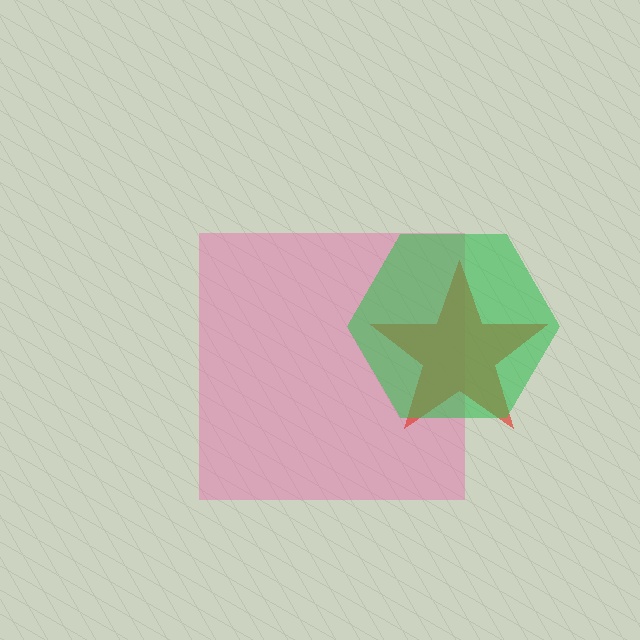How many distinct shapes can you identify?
There are 3 distinct shapes: a pink square, a red star, a green hexagon.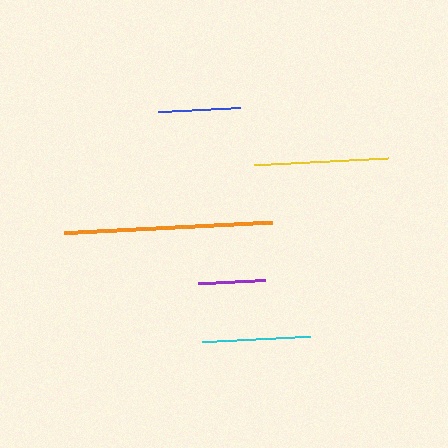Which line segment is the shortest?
The purple line is the shortest at approximately 66 pixels.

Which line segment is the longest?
The orange line is the longest at approximately 207 pixels.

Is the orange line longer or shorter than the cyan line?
The orange line is longer than the cyan line.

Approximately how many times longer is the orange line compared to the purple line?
The orange line is approximately 3.1 times the length of the purple line.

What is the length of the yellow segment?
The yellow segment is approximately 134 pixels long.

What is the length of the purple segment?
The purple segment is approximately 66 pixels long.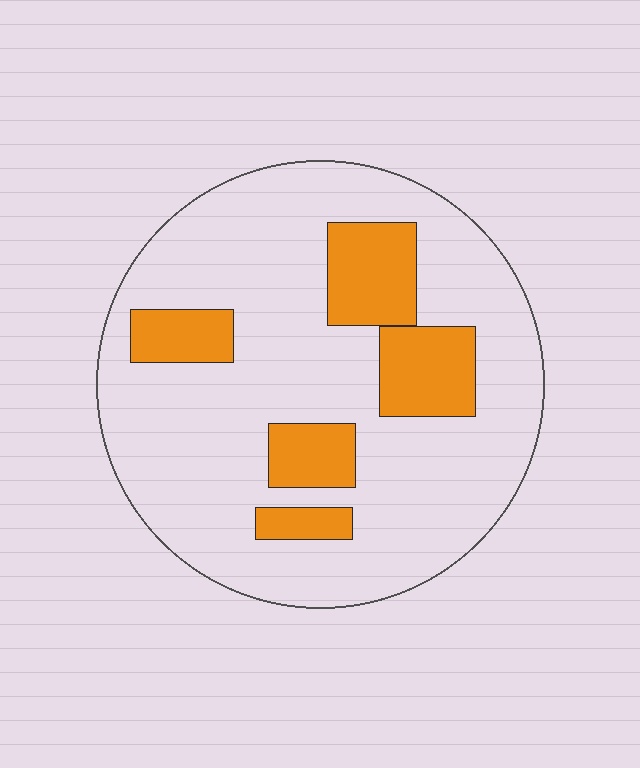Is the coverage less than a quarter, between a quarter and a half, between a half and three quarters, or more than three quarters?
Less than a quarter.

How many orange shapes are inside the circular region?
5.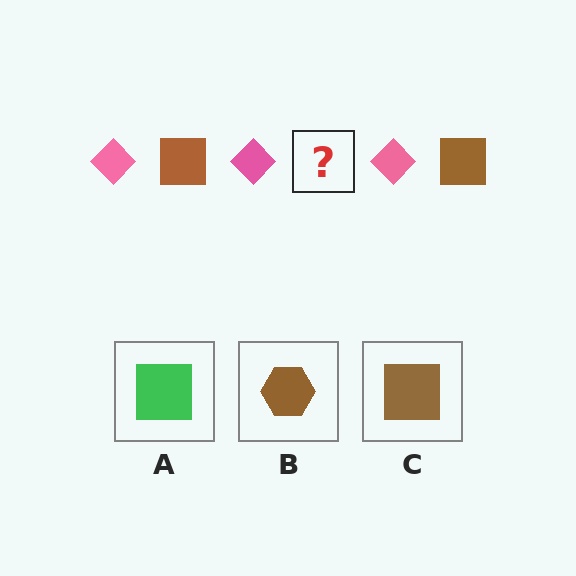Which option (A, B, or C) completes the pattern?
C.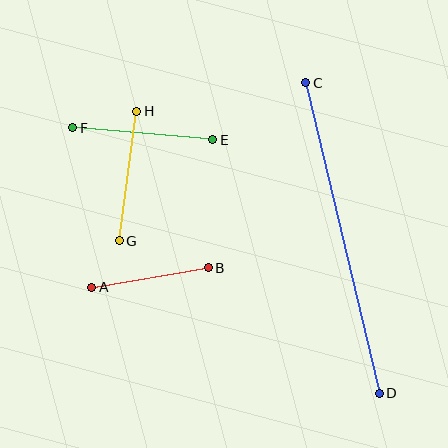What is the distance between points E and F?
The distance is approximately 140 pixels.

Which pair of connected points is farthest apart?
Points C and D are farthest apart.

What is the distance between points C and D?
The distance is approximately 319 pixels.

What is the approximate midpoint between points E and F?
The midpoint is at approximately (143, 134) pixels.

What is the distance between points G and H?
The distance is approximately 131 pixels.